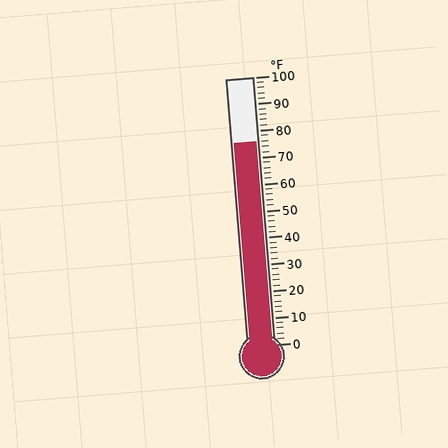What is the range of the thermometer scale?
The thermometer scale ranges from 0°F to 100°F.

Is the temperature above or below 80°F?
The temperature is below 80°F.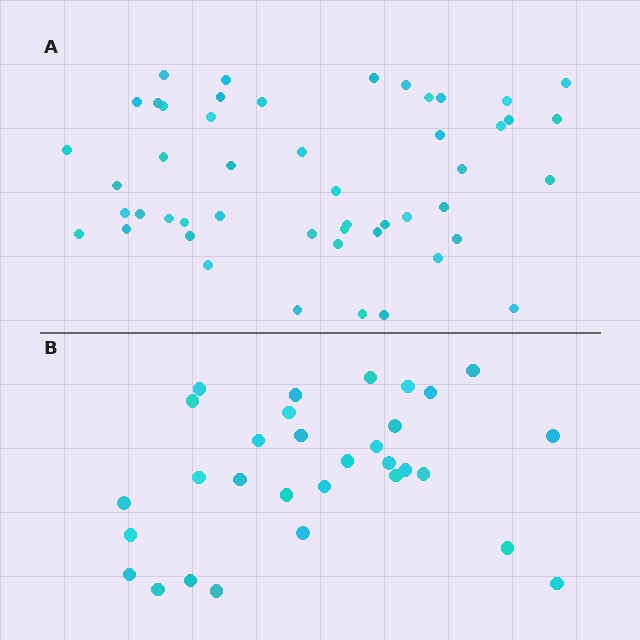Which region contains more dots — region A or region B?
Region A (the top region) has more dots.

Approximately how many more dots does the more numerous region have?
Region A has approximately 20 more dots than region B.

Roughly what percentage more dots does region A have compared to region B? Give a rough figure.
About 60% more.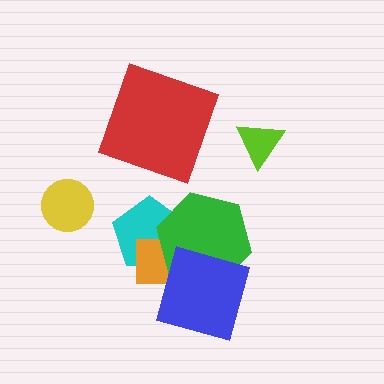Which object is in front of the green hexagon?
The blue square is in front of the green hexagon.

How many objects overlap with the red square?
0 objects overlap with the red square.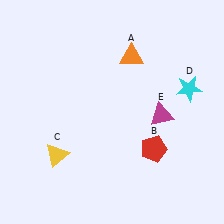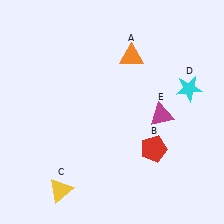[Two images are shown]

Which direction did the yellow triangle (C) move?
The yellow triangle (C) moved down.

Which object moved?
The yellow triangle (C) moved down.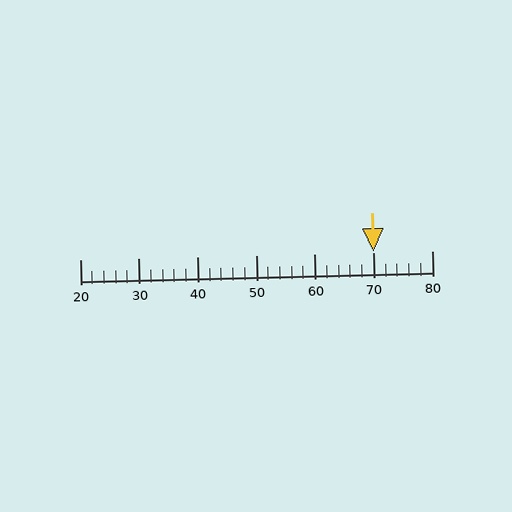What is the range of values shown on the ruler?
The ruler shows values from 20 to 80.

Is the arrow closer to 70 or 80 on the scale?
The arrow is closer to 70.